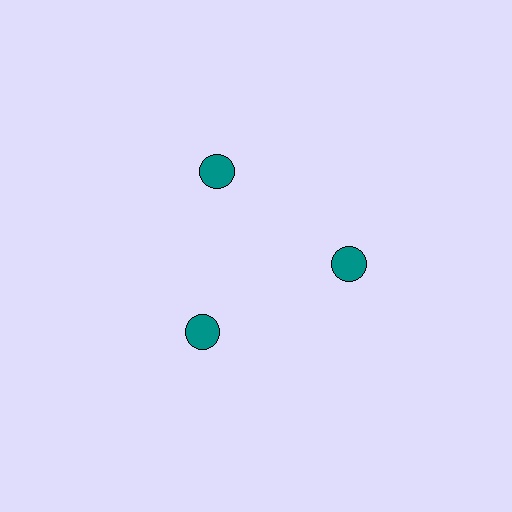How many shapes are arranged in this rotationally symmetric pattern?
There are 3 shapes, arranged in 3 groups of 1.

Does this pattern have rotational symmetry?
Yes, this pattern has 3-fold rotational symmetry. It looks the same after rotating 120 degrees around the center.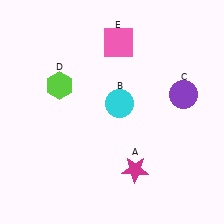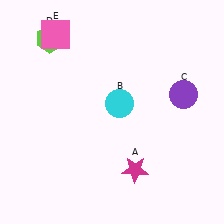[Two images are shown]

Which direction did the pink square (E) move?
The pink square (E) moved left.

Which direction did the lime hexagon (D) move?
The lime hexagon (D) moved up.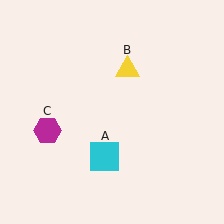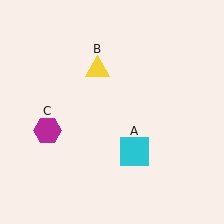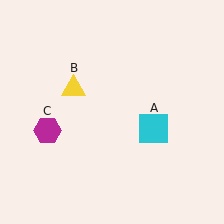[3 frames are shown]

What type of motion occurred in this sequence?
The cyan square (object A), yellow triangle (object B) rotated counterclockwise around the center of the scene.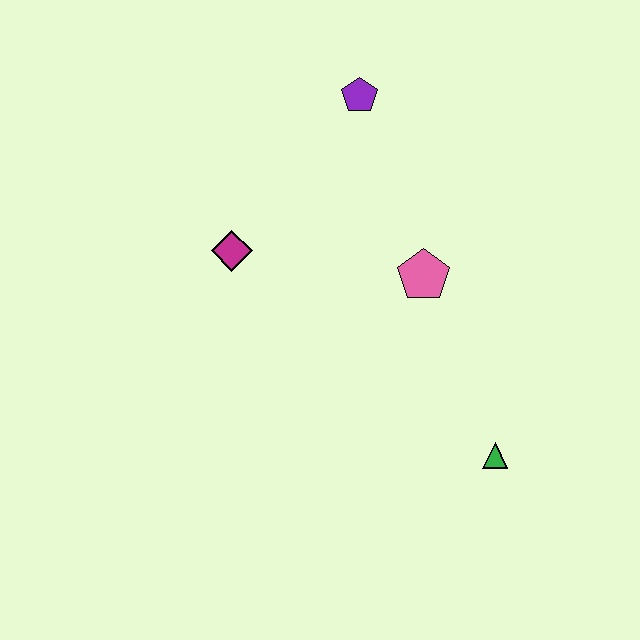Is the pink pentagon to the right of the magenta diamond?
Yes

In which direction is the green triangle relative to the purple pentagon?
The green triangle is below the purple pentagon.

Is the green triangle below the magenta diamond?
Yes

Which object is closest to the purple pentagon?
The pink pentagon is closest to the purple pentagon.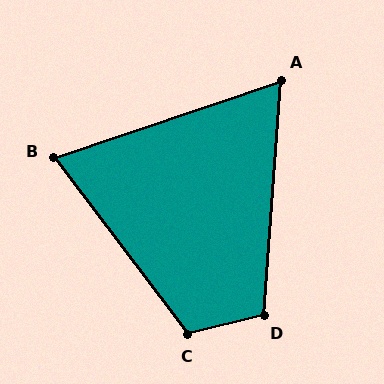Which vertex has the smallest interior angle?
A, at approximately 67 degrees.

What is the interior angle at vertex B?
Approximately 71 degrees (acute).